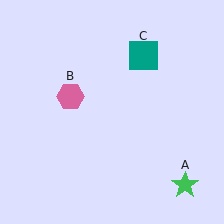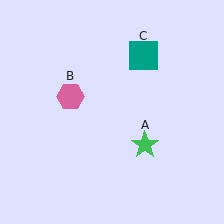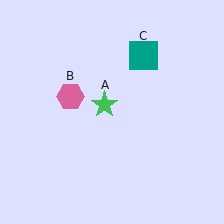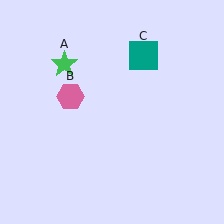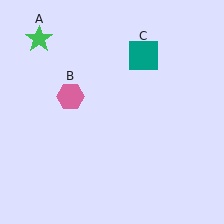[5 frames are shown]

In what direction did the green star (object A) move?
The green star (object A) moved up and to the left.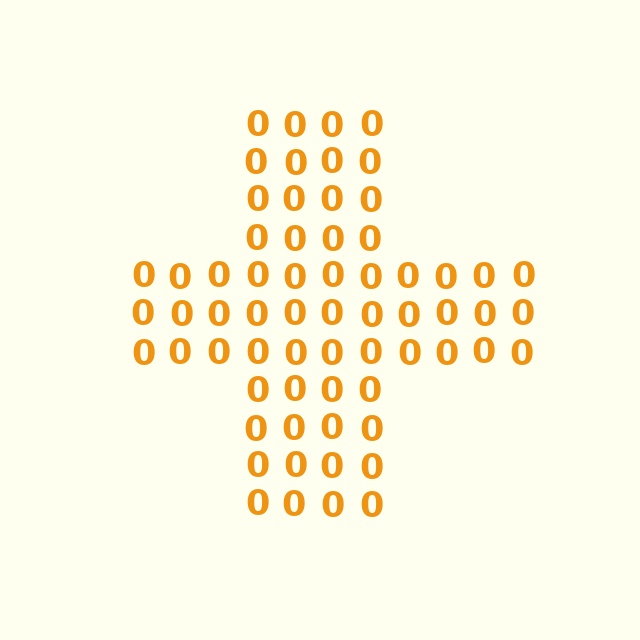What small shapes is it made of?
It is made of small digit 0's.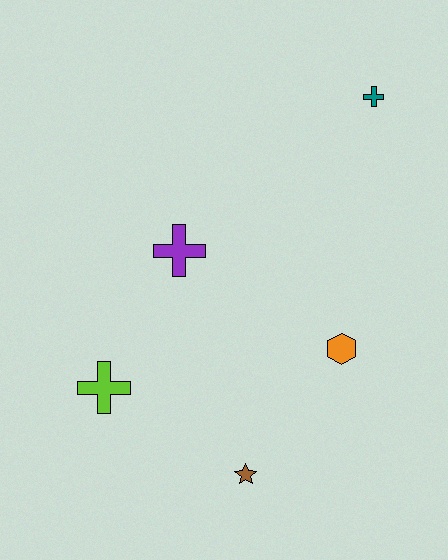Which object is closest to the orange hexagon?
The brown star is closest to the orange hexagon.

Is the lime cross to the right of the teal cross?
No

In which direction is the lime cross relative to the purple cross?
The lime cross is below the purple cross.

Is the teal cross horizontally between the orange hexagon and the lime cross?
No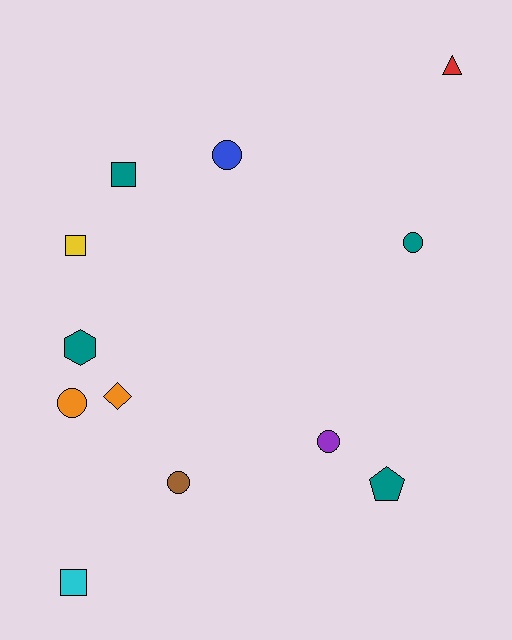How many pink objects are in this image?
There are no pink objects.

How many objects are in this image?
There are 12 objects.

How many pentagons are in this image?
There is 1 pentagon.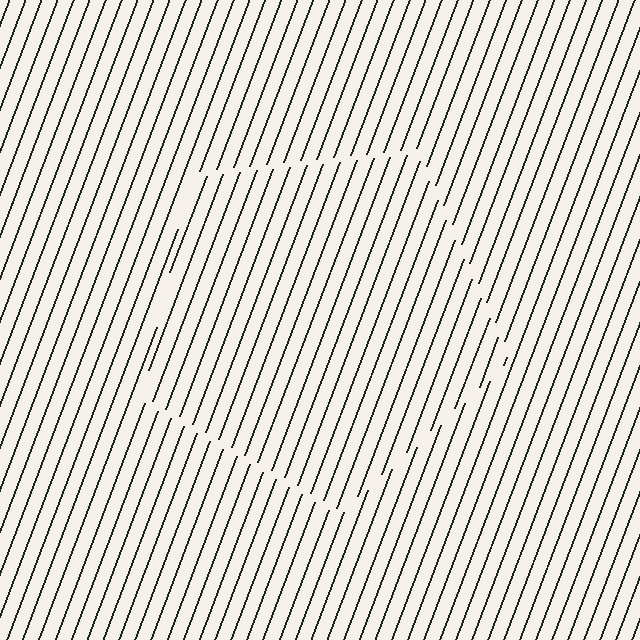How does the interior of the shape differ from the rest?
The interior of the shape contains the same grating, shifted by half a period — the contour is defined by the phase discontinuity where line-ends from the inner and outer gratings abut.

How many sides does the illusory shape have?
5 sides — the line-ends trace a pentagon.